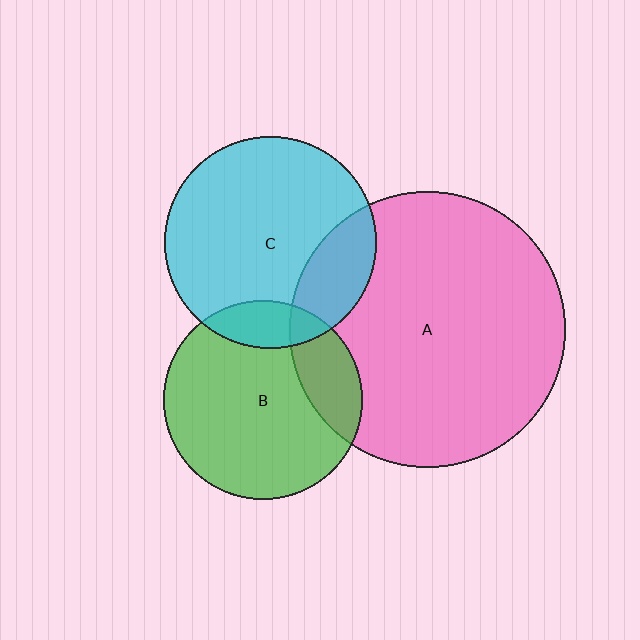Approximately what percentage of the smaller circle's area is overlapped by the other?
Approximately 15%.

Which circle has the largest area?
Circle A (pink).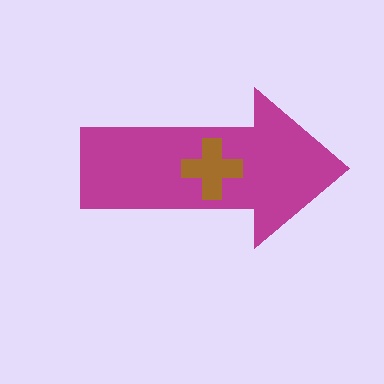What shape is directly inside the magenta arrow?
The brown cross.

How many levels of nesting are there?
2.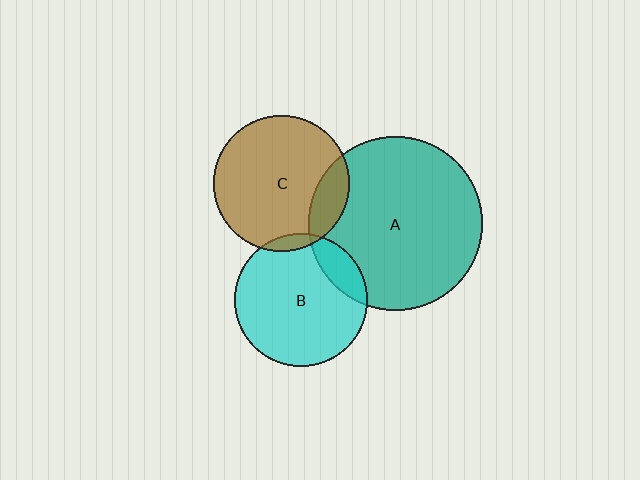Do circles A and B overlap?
Yes.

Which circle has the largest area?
Circle A (teal).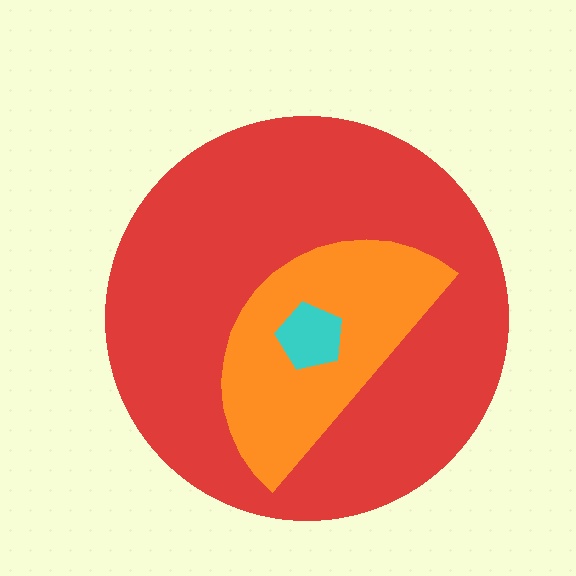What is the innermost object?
The cyan pentagon.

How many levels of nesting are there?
3.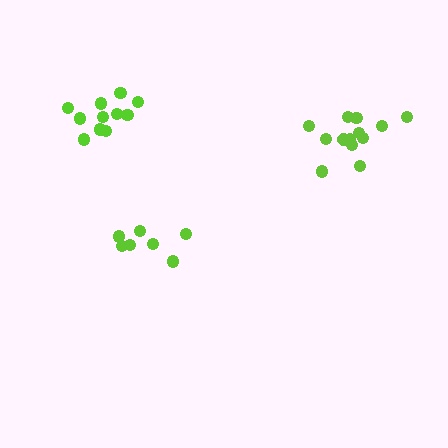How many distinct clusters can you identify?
There are 3 distinct clusters.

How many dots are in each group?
Group 1: 7 dots, Group 2: 13 dots, Group 3: 11 dots (31 total).